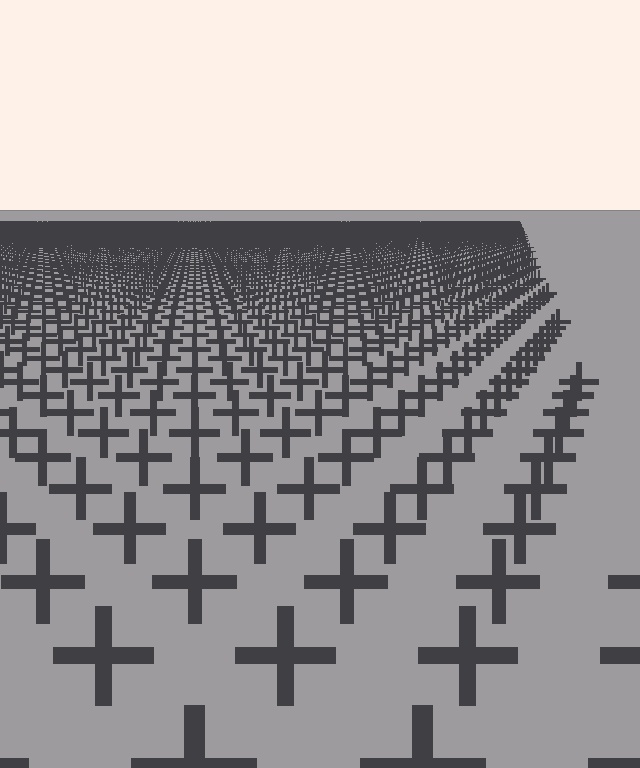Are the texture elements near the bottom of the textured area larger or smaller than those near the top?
Larger. Near the bottom, elements are closer to the viewer and appear at a bigger on-screen size.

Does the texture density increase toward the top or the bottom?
Density increases toward the top.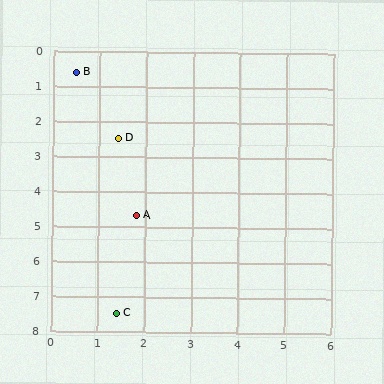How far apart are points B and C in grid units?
Points B and C are about 7.0 grid units apart.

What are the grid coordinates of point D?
Point D is at approximately (1.4, 2.5).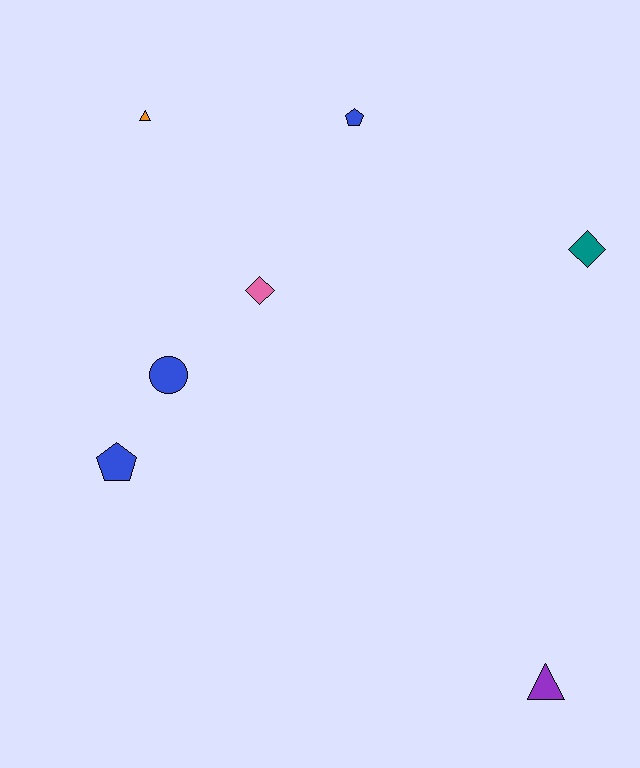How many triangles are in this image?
There are 2 triangles.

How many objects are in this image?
There are 7 objects.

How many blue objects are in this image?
There are 3 blue objects.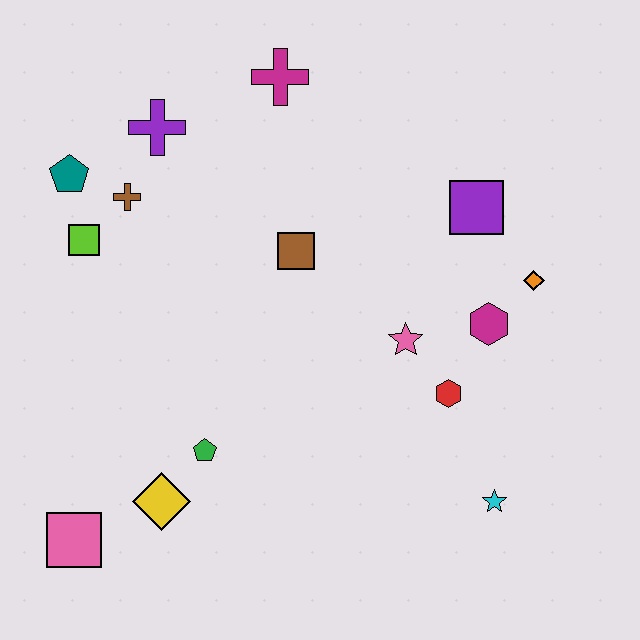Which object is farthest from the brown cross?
The cyan star is farthest from the brown cross.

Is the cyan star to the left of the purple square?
No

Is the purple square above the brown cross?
No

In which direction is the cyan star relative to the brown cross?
The cyan star is to the right of the brown cross.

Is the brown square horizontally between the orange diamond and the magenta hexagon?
No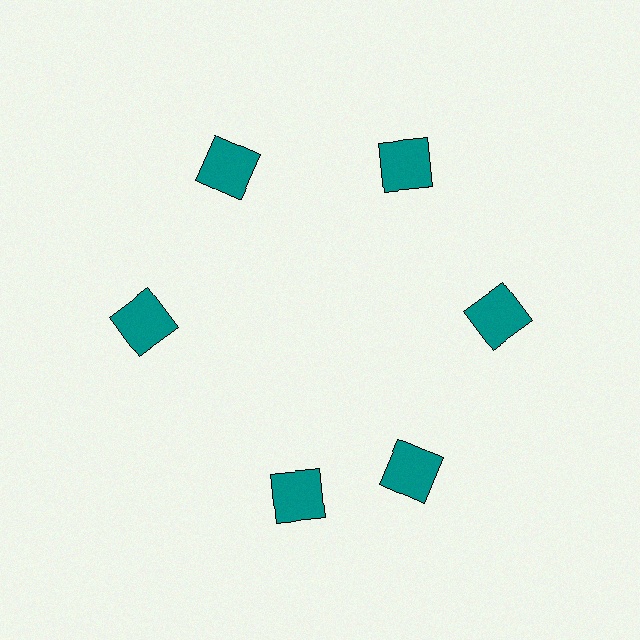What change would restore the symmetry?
The symmetry would be restored by rotating it back into even spacing with its neighbors so that all 6 squares sit at equal angles and equal distance from the center.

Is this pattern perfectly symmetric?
No. The 6 teal squares are arranged in a ring, but one element near the 7 o'clock position is rotated out of alignment along the ring, breaking the 6-fold rotational symmetry.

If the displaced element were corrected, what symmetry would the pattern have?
It would have 6-fold rotational symmetry — the pattern would map onto itself every 60 degrees.